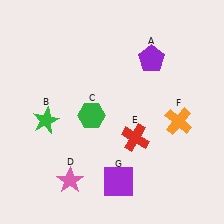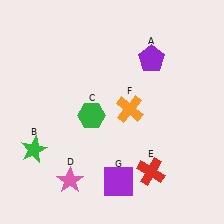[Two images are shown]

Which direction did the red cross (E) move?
The red cross (E) moved down.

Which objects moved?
The objects that moved are: the green star (B), the red cross (E), the orange cross (F).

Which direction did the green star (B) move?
The green star (B) moved down.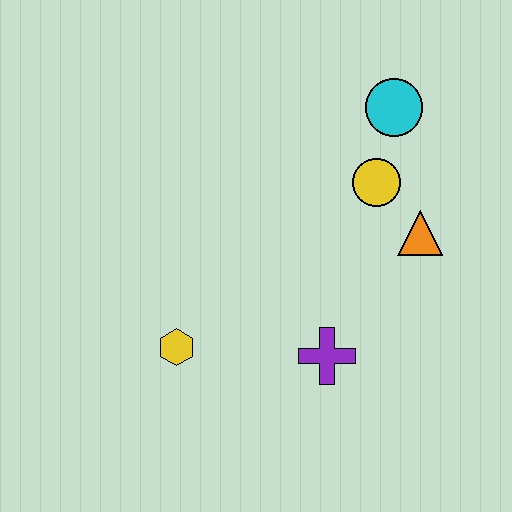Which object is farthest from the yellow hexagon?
The cyan circle is farthest from the yellow hexagon.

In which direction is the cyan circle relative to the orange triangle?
The cyan circle is above the orange triangle.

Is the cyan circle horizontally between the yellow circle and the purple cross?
No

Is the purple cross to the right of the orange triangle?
No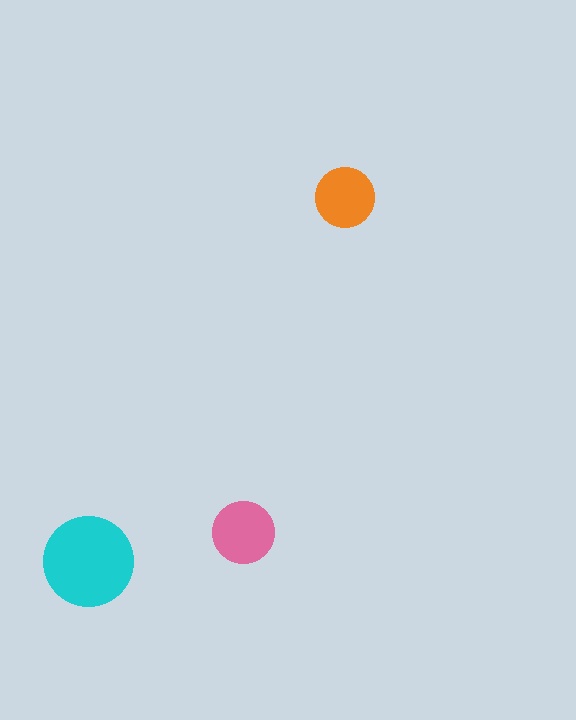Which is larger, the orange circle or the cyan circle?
The cyan one.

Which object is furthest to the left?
The cyan circle is leftmost.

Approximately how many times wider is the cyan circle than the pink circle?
About 1.5 times wider.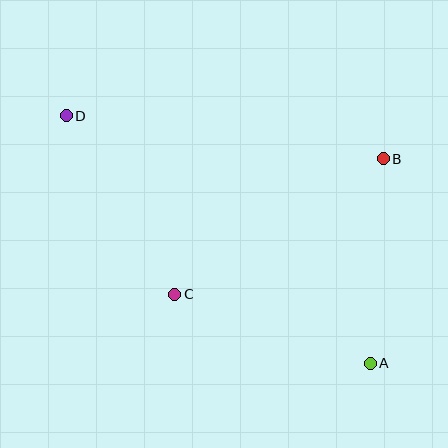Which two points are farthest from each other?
Points A and D are farthest from each other.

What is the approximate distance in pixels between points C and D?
The distance between C and D is approximately 209 pixels.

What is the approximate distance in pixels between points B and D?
The distance between B and D is approximately 320 pixels.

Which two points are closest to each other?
Points A and B are closest to each other.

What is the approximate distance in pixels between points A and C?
The distance between A and C is approximately 207 pixels.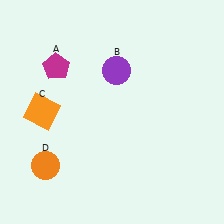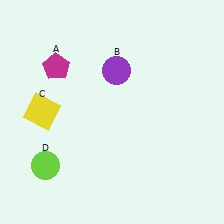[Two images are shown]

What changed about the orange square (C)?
In Image 1, C is orange. In Image 2, it changed to yellow.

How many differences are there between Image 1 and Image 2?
There are 2 differences between the two images.